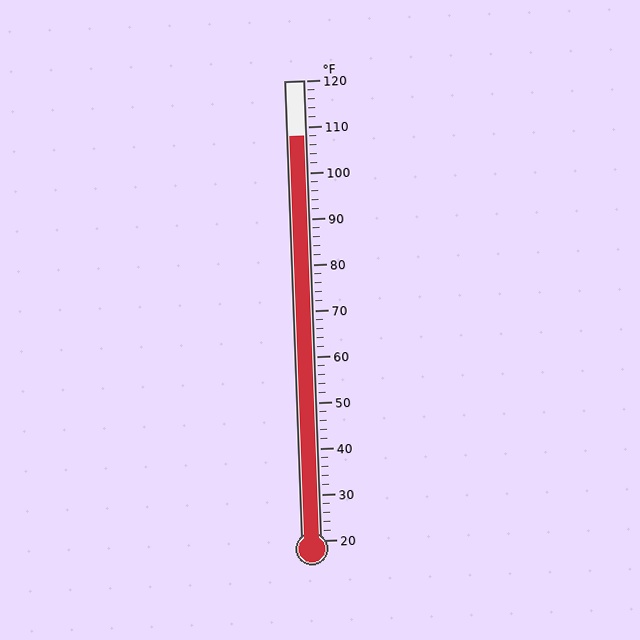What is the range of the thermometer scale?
The thermometer scale ranges from 20°F to 120°F.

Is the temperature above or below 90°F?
The temperature is above 90°F.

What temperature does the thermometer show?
The thermometer shows approximately 108°F.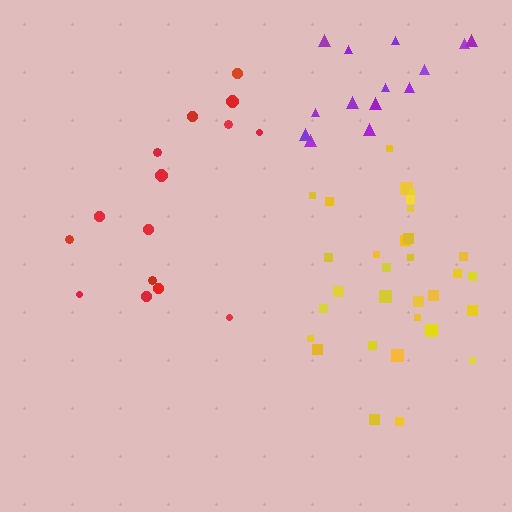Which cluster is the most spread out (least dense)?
Red.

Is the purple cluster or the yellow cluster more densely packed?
Yellow.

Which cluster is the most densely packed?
Yellow.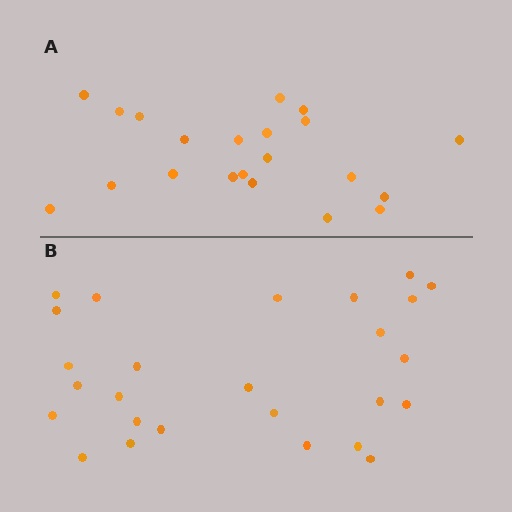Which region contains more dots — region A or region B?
Region B (the bottom region) has more dots.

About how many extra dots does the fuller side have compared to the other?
Region B has about 5 more dots than region A.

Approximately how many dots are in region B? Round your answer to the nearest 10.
About 30 dots. (The exact count is 26, which rounds to 30.)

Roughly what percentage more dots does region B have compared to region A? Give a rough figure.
About 25% more.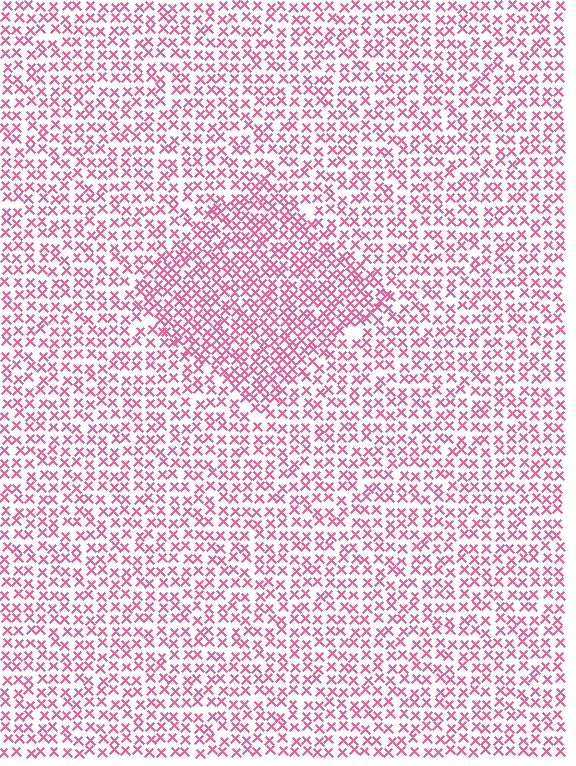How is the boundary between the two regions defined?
The boundary is defined by a change in element density (approximately 1.6x ratio). All elements are the same color, size, and shape.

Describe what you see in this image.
The image contains small pink elements arranged at two different densities. A diamond-shaped region is visible where the elements are more densely packed than the surrounding area.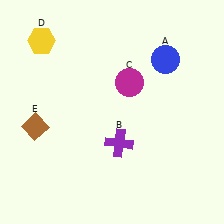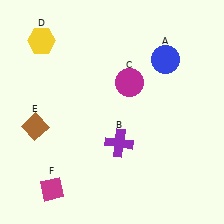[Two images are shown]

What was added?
A magenta diamond (F) was added in Image 2.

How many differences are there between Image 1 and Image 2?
There is 1 difference between the two images.